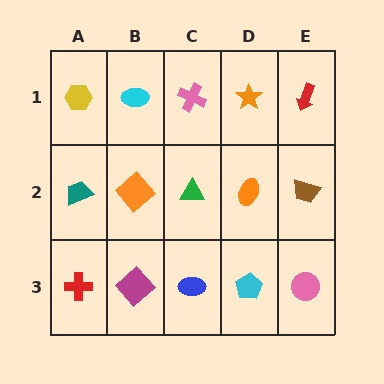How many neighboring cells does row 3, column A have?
2.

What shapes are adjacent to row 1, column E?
A brown trapezoid (row 2, column E), an orange star (row 1, column D).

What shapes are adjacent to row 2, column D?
An orange star (row 1, column D), a cyan pentagon (row 3, column D), a green triangle (row 2, column C), a brown trapezoid (row 2, column E).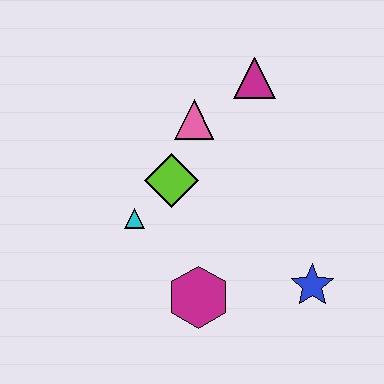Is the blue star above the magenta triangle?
No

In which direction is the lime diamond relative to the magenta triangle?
The lime diamond is below the magenta triangle.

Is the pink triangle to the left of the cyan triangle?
No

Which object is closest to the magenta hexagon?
The cyan triangle is closest to the magenta hexagon.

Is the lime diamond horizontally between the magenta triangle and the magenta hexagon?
No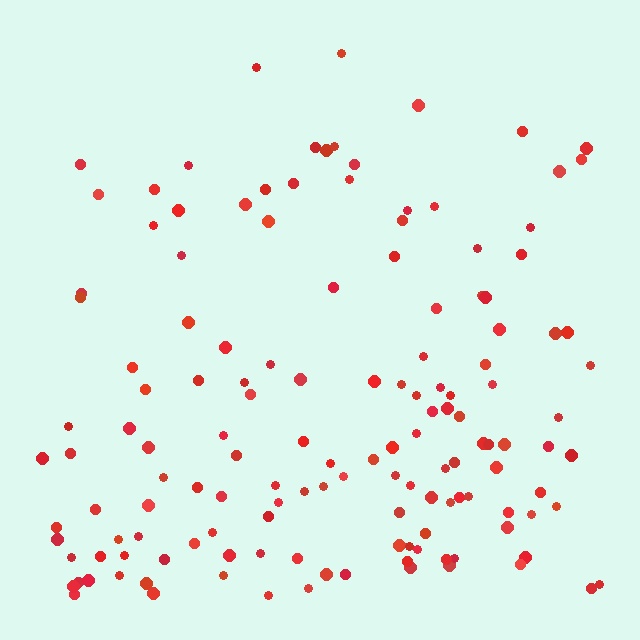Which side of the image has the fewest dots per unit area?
The top.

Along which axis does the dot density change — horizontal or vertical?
Vertical.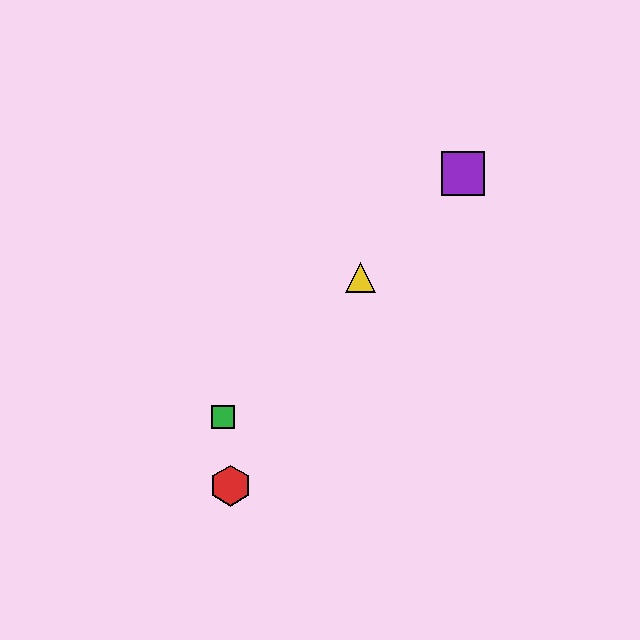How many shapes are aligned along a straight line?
4 shapes (the blue triangle, the green square, the yellow triangle, the purple square) are aligned along a straight line.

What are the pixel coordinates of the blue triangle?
The blue triangle is at (470, 167).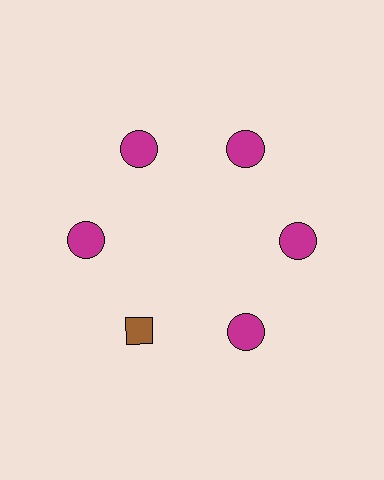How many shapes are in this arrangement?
There are 6 shapes arranged in a ring pattern.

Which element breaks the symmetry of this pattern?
The brown diamond at roughly the 7 o'clock position breaks the symmetry. All other shapes are magenta circles.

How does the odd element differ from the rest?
It differs in both color (brown instead of magenta) and shape (diamond instead of circle).